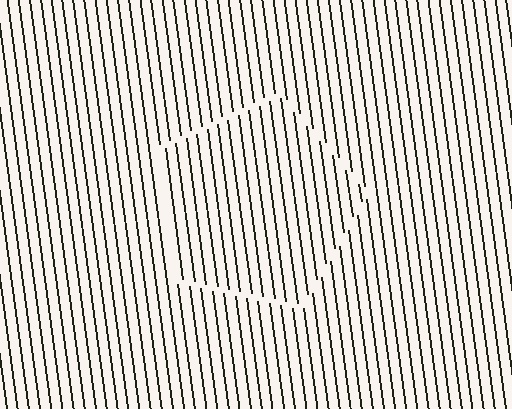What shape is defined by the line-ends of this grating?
An illusory pentagon. The interior of the shape contains the same grating, shifted by half a period — the contour is defined by the phase discontinuity where line-ends from the inner and outer gratings abut.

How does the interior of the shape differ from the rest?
The interior of the shape contains the same grating, shifted by half a period — the contour is defined by the phase discontinuity where line-ends from the inner and outer gratings abut.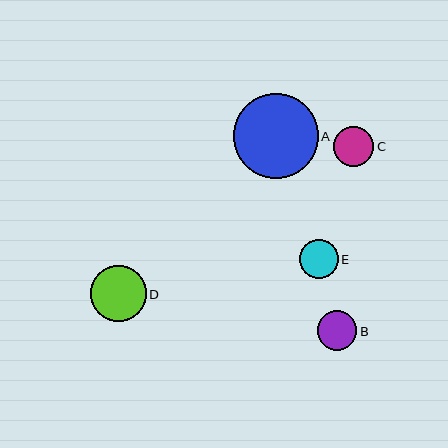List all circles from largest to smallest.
From largest to smallest: A, D, C, B, E.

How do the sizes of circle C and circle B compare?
Circle C and circle B are approximately the same size.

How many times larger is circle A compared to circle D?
Circle A is approximately 1.5 times the size of circle D.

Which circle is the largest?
Circle A is the largest with a size of approximately 85 pixels.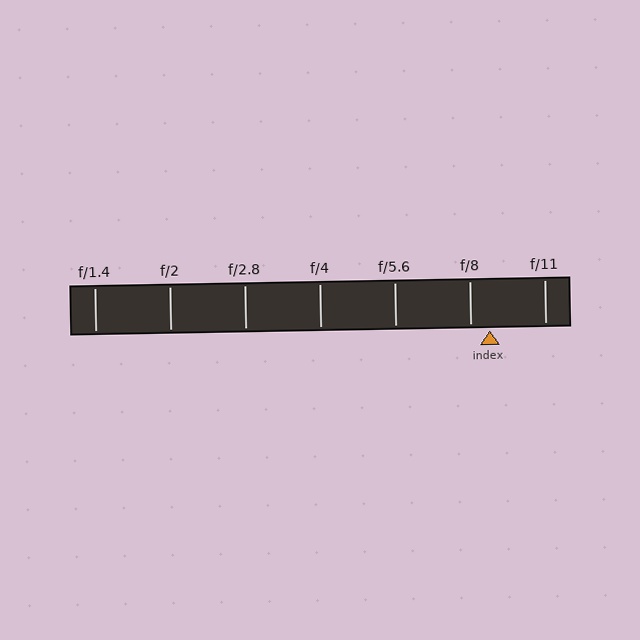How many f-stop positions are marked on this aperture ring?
There are 7 f-stop positions marked.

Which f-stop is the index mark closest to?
The index mark is closest to f/8.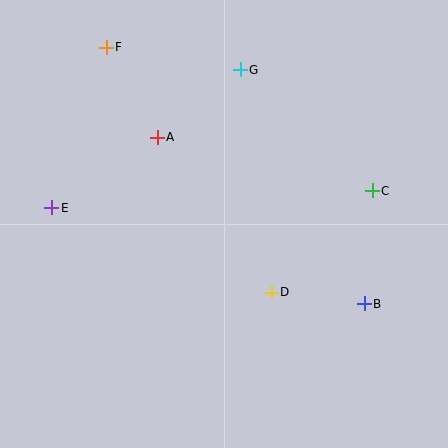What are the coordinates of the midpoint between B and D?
The midpoint between B and D is at (318, 298).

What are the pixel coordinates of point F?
Point F is at (106, 47).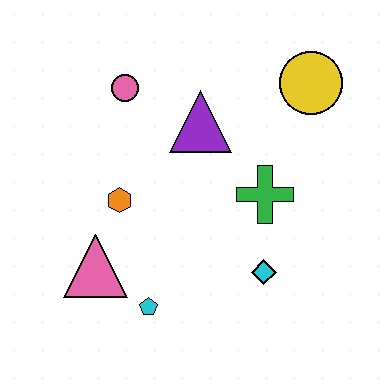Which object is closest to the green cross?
The cyan diamond is closest to the green cross.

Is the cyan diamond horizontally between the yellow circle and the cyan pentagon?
Yes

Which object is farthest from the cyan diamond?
The pink circle is farthest from the cyan diamond.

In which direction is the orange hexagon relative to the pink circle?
The orange hexagon is below the pink circle.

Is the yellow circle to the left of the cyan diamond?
No